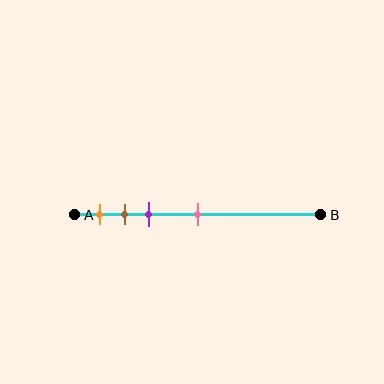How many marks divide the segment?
There are 4 marks dividing the segment.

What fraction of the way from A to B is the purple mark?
The purple mark is approximately 30% (0.3) of the way from A to B.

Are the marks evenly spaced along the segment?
No, the marks are not evenly spaced.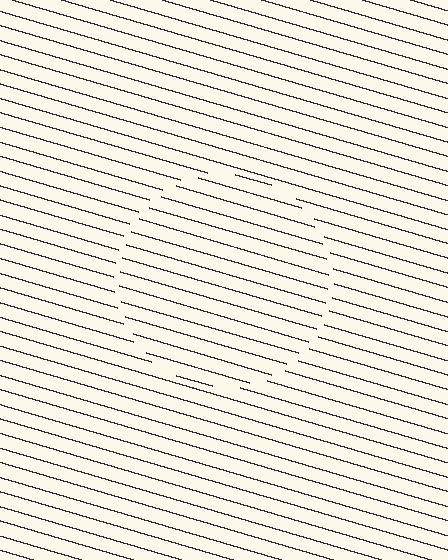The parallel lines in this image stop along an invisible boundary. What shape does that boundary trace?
An illusory circle. The interior of the shape contains the same grating, shifted by half a period — the contour is defined by the phase discontinuity where line-ends from the inner and outer gratings abut.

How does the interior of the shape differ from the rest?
The interior of the shape contains the same grating, shifted by half a period — the contour is defined by the phase discontinuity where line-ends from the inner and outer gratings abut.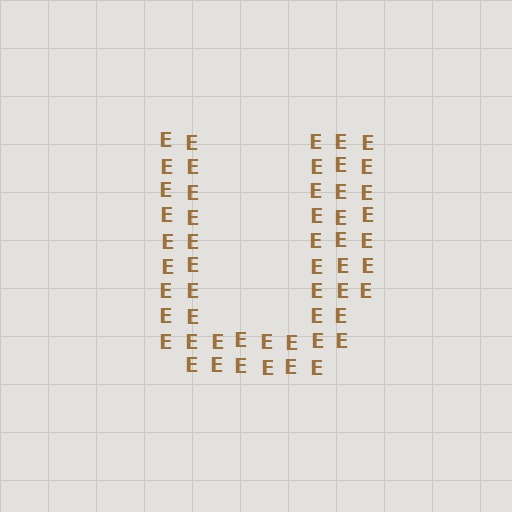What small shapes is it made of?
It is made of small letter E's.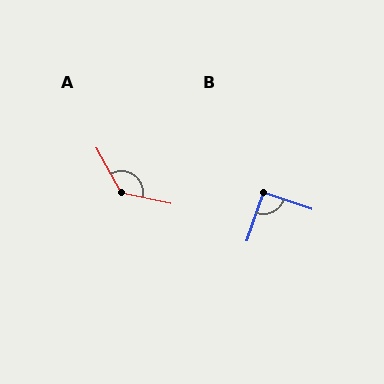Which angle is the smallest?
B, at approximately 91 degrees.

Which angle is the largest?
A, at approximately 131 degrees.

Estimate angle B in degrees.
Approximately 91 degrees.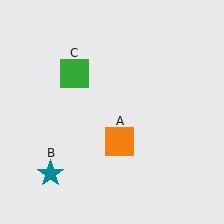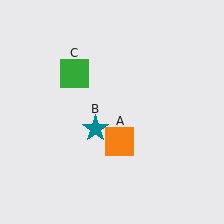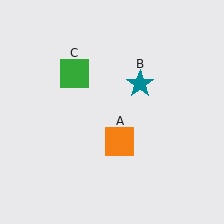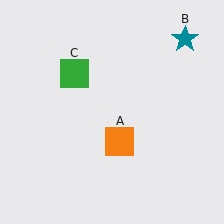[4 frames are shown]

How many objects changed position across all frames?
1 object changed position: teal star (object B).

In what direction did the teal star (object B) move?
The teal star (object B) moved up and to the right.